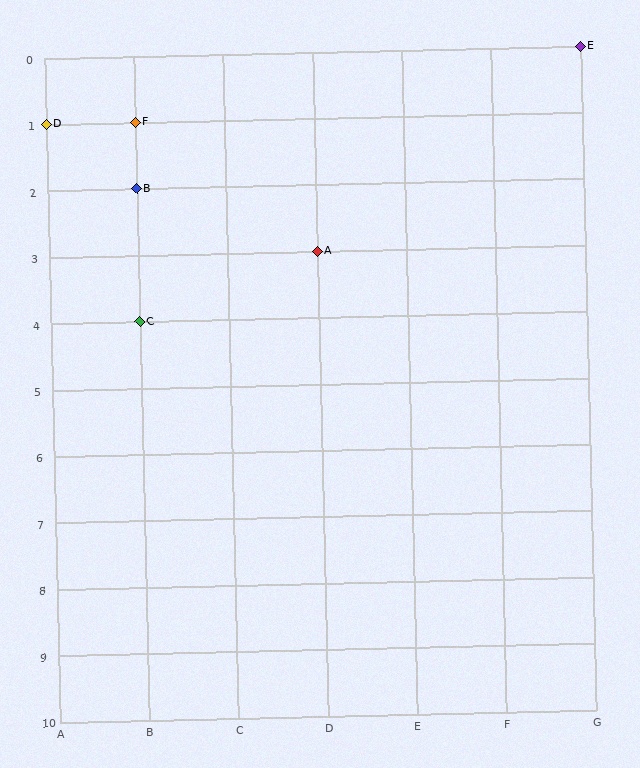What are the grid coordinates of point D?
Point D is at grid coordinates (A, 1).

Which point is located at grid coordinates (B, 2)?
Point B is at (B, 2).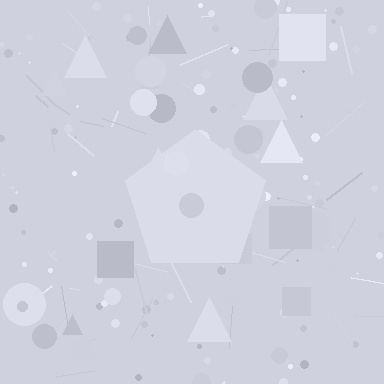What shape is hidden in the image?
A pentagon is hidden in the image.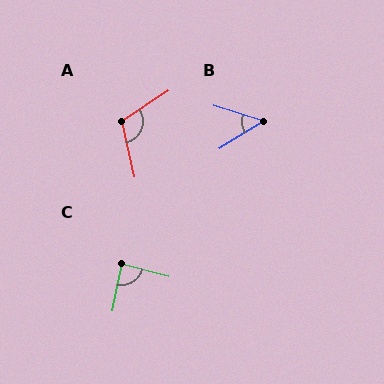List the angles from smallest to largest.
B (50°), C (87°), A (111°).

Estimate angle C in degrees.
Approximately 87 degrees.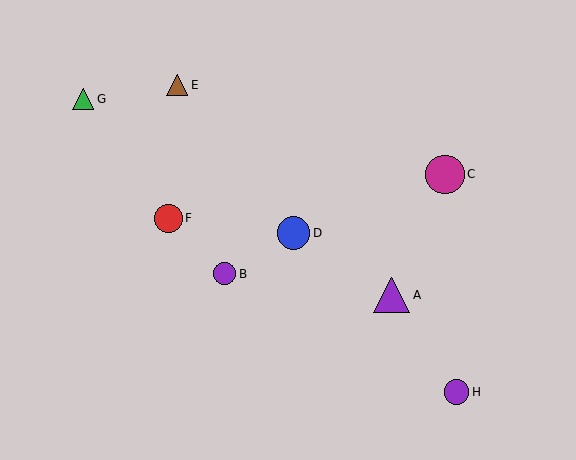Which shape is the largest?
The magenta circle (labeled C) is the largest.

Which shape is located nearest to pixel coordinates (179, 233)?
The red circle (labeled F) at (168, 218) is nearest to that location.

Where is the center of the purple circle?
The center of the purple circle is at (224, 274).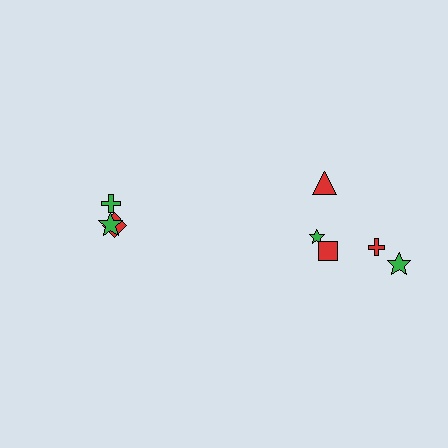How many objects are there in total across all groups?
There are 8 objects.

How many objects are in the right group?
There are 5 objects.